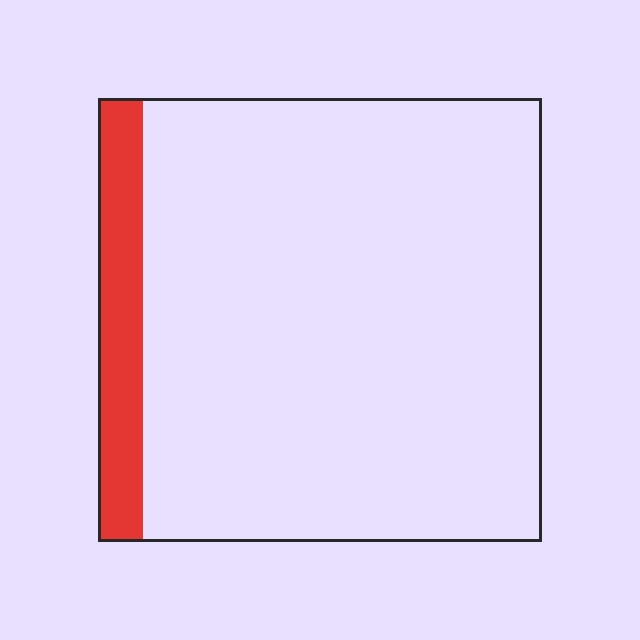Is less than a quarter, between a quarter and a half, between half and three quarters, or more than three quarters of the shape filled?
Less than a quarter.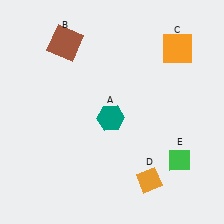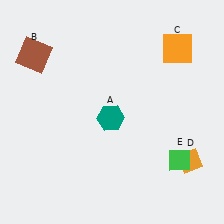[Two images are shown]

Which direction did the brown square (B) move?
The brown square (B) moved left.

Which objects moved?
The objects that moved are: the brown square (B), the orange diamond (D).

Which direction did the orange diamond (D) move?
The orange diamond (D) moved right.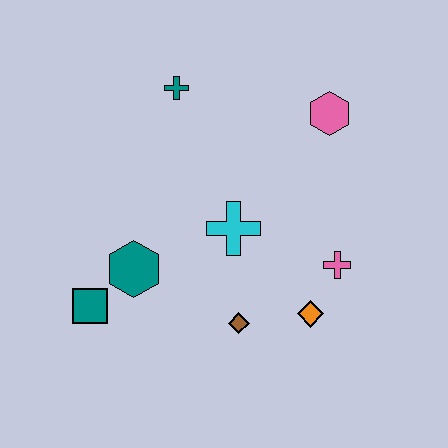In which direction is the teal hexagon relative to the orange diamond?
The teal hexagon is to the left of the orange diamond.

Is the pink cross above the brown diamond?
Yes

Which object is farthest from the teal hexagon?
The pink hexagon is farthest from the teal hexagon.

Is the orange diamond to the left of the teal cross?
No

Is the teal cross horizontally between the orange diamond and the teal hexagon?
Yes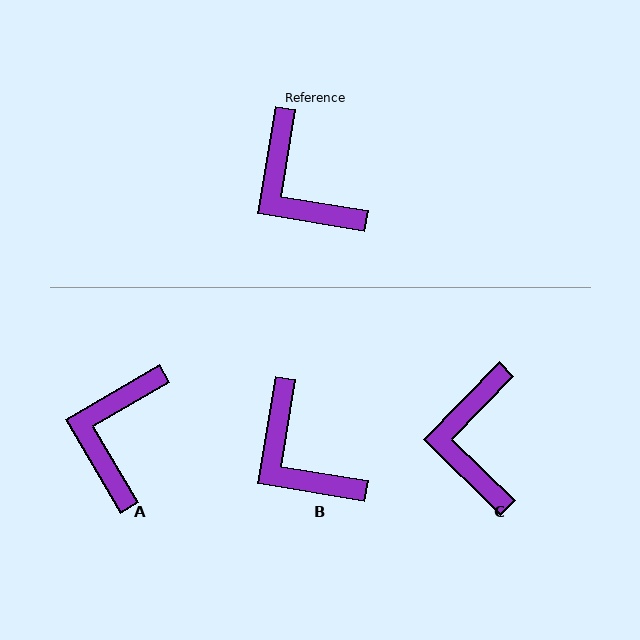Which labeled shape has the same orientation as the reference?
B.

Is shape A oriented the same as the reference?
No, it is off by about 50 degrees.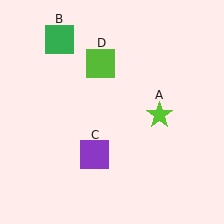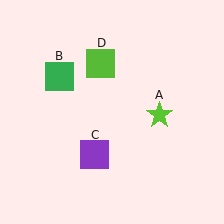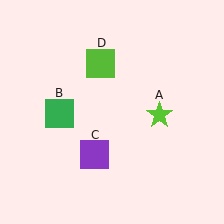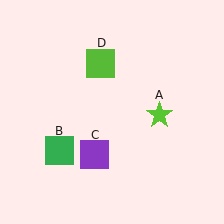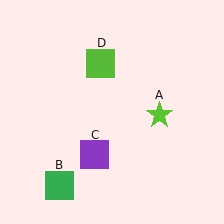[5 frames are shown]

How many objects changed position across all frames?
1 object changed position: green square (object B).